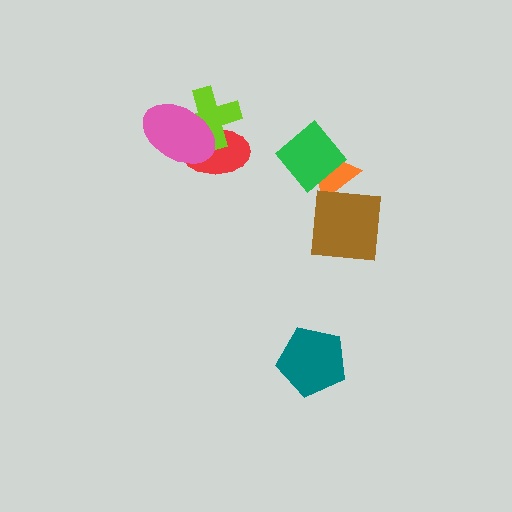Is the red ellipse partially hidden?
Yes, it is partially covered by another shape.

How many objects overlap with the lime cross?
2 objects overlap with the lime cross.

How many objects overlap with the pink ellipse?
2 objects overlap with the pink ellipse.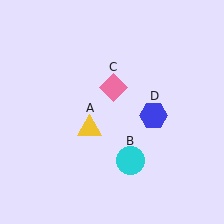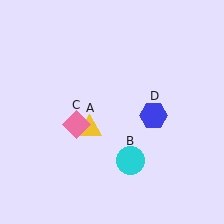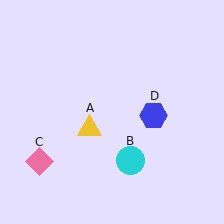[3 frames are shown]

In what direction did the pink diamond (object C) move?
The pink diamond (object C) moved down and to the left.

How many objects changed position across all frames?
1 object changed position: pink diamond (object C).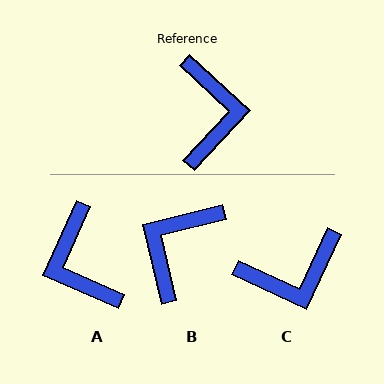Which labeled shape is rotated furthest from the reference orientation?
A, about 161 degrees away.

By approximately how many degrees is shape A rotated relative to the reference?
Approximately 161 degrees clockwise.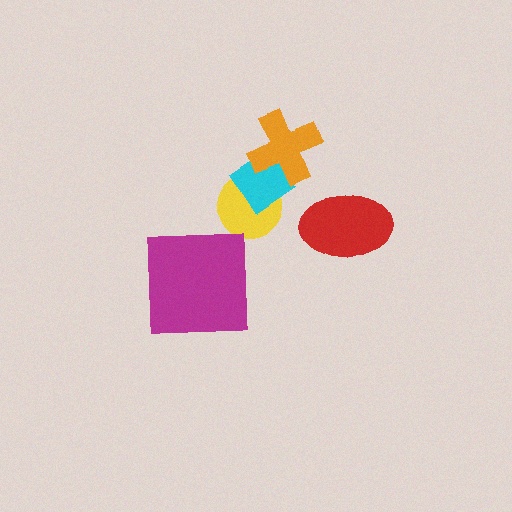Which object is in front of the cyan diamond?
The orange cross is in front of the cyan diamond.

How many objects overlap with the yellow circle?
1 object overlaps with the yellow circle.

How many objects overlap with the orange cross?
1 object overlaps with the orange cross.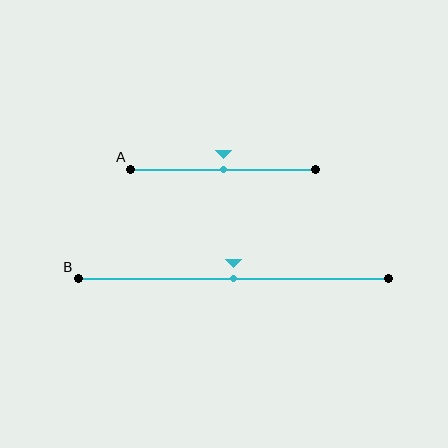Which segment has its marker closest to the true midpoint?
Segment A has its marker closest to the true midpoint.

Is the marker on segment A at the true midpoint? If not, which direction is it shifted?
Yes, the marker on segment A is at the true midpoint.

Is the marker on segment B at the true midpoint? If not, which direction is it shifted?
Yes, the marker on segment B is at the true midpoint.